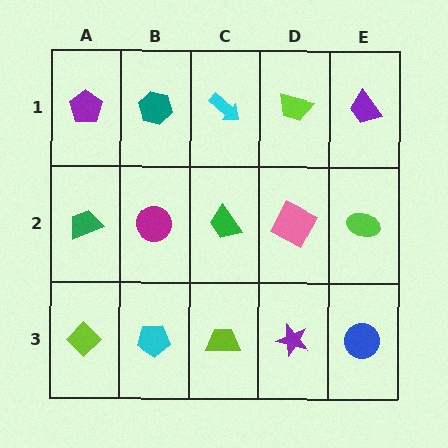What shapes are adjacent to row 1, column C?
A green trapezoid (row 2, column C), a teal hexagon (row 1, column B), a lime trapezoid (row 1, column D).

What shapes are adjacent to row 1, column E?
A lime ellipse (row 2, column E), a lime trapezoid (row 1, column D).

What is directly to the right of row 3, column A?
A cyan pentagon.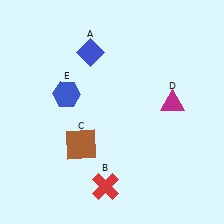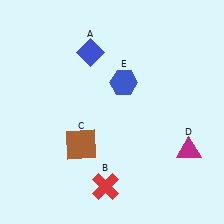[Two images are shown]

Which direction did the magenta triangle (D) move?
The magenta triangle (D) moved down.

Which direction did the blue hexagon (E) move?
The blue hexagon (E) moved right.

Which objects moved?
The objects that moved are: the magenta triangle (D), the blue hexagon (E).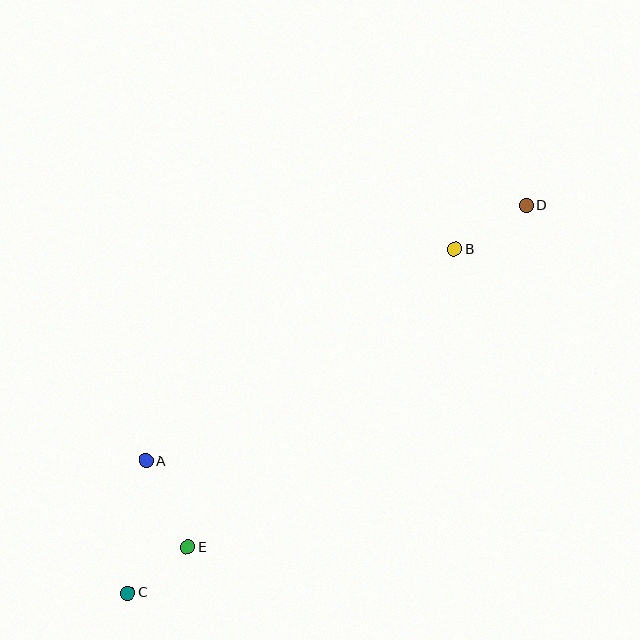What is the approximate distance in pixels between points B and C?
The distance between B and C is approximately 474 pixels.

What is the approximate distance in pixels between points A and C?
The distance between A and C is approximately 133 pixels.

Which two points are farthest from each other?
Points C and D are farthest from each other.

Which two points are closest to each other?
Points C and E are closest to each other.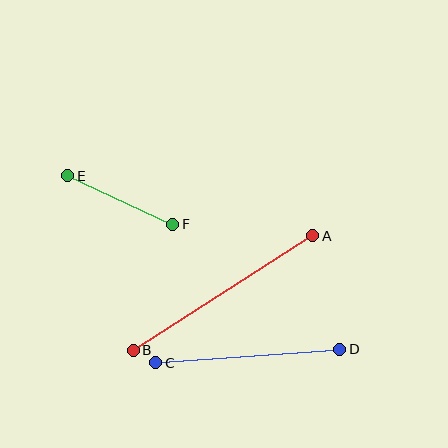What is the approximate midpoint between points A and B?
The midpoint is at approximately (223, 293) pixels.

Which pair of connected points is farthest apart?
Points A and B are farthest apart.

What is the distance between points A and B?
The distance is approximately 213 pixels.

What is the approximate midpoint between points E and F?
The midpoint is at approximately (120, 200) pixels.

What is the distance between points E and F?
The distance is approximately 116 pixels.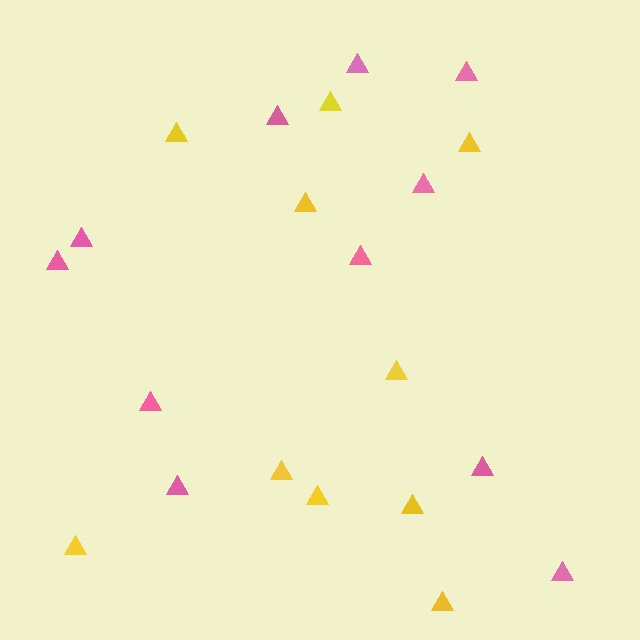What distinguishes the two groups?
There are 2 groups: one group of pink triangles (11) and one group of yellow triangles (10).